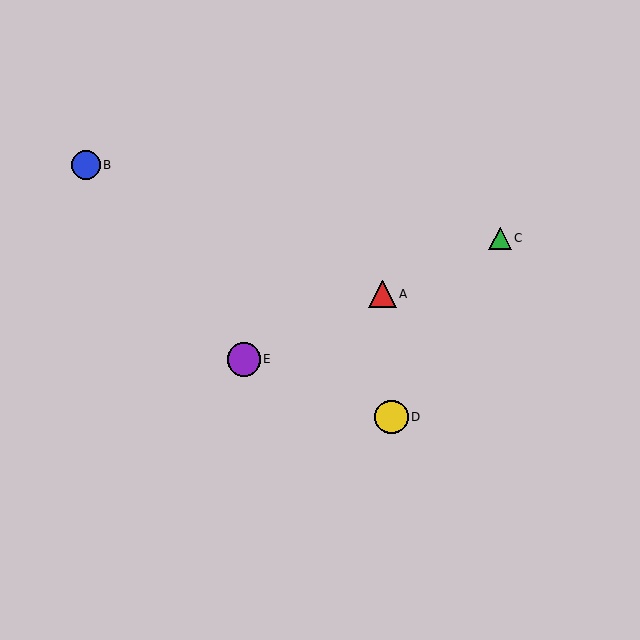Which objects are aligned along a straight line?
Objects A, C, E are aligned along a straight line.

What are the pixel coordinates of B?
Object B is at (86, 165).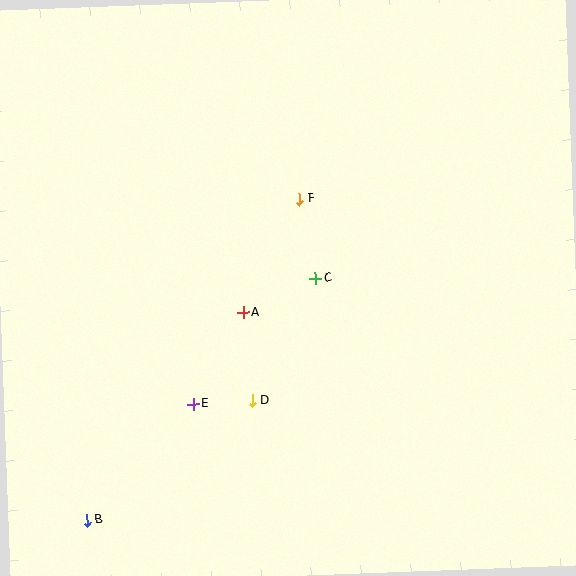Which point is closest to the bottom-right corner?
Point D is closest to the bottom-right corner.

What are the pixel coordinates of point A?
Point A is at (243, 312).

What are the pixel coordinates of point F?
Point F is at (299, 199).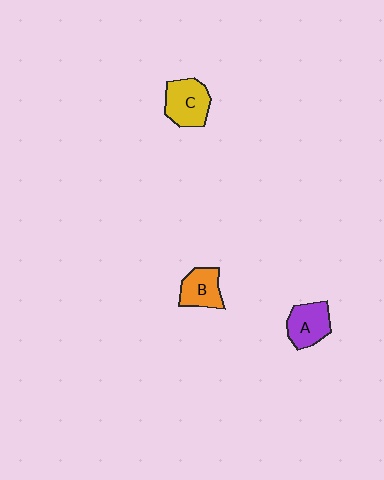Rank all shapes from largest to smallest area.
From largest to smallest: C (yellow), A (purple), B (orange).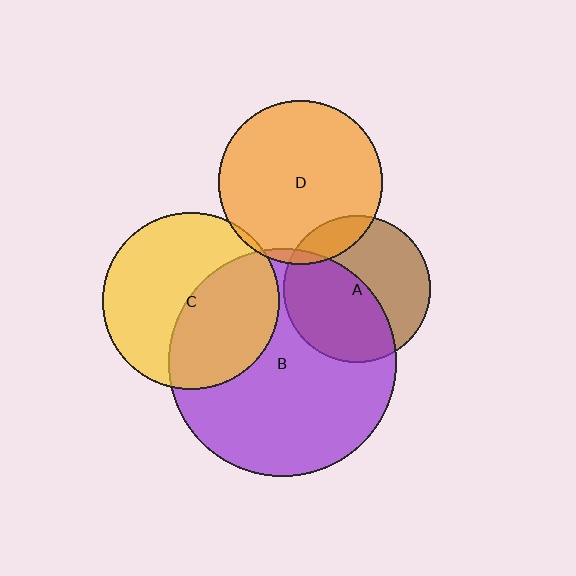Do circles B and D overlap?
Yes.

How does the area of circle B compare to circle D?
Approximately 1.9 times.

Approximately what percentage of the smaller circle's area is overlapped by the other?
Approximately 5%.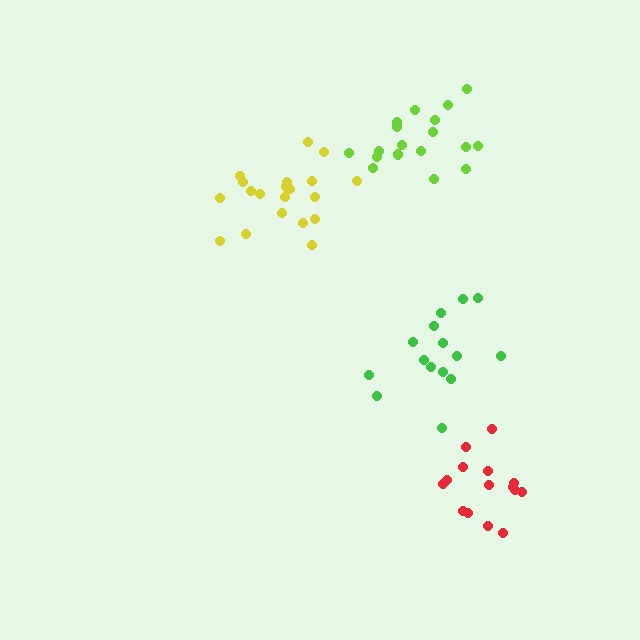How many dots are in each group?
Group 1: 15 dots, Group 2: 18 dots, Group 3: 15 dots, Group 4: 20 dots (68 total).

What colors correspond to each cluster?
The clusters are colored: red, lime, green, yellow.